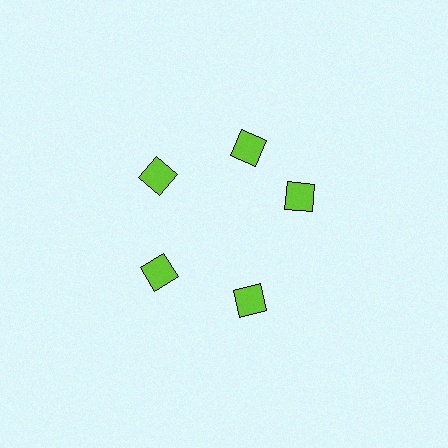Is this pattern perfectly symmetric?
No. The 5 lime diamonds are arranged in a ring, but one element near the 3 o'clock position is rotated out of alignment along the ring, breaking the 5-fold rotational symmetry.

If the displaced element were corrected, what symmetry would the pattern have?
It would have 5-fold rotational symmetry — the pattern would map onto itself every 72 degrees.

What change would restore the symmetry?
The symmetry would be restored by rotating it back into even spacing with its neighbors so that all 5 diamonds sit at equal angles and equal distance from the center.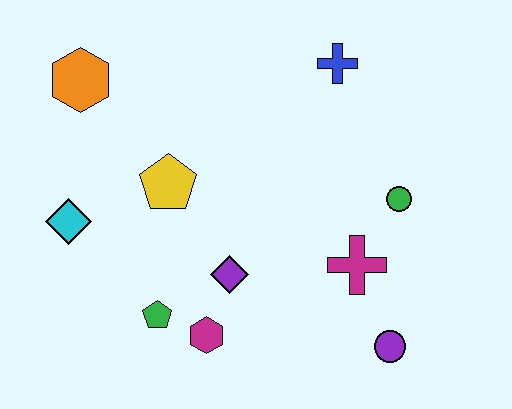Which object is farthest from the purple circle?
The orange hexagon is farthest from the purple circle.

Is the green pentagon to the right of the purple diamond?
No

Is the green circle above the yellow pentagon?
No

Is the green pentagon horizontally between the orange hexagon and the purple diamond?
Yes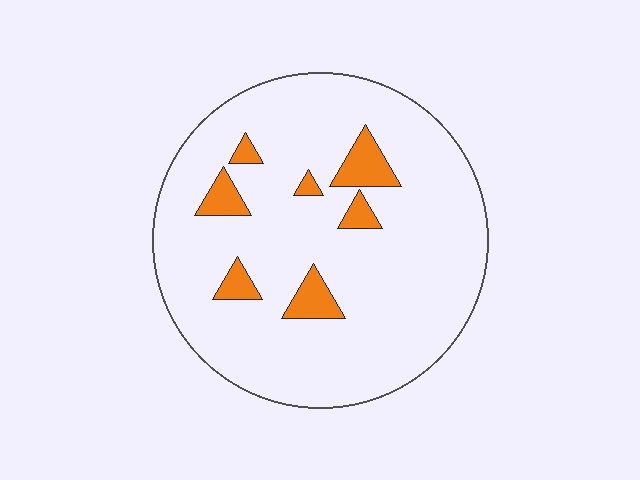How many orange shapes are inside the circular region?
7.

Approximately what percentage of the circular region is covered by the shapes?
Approximately 10%.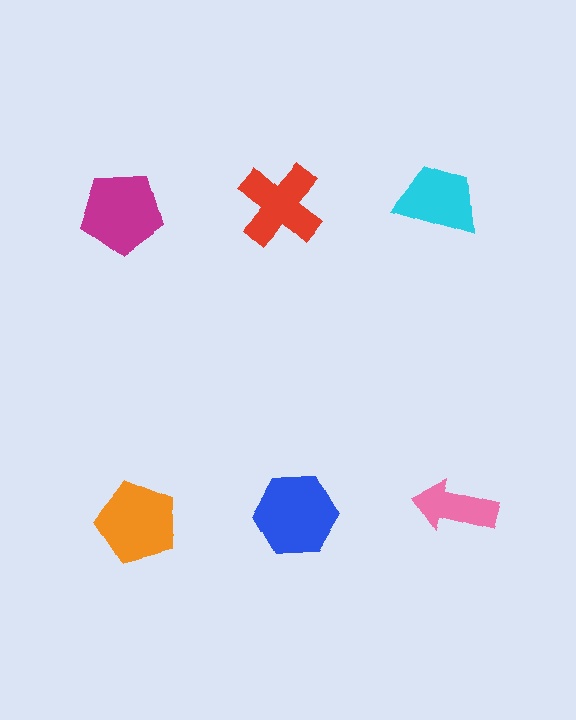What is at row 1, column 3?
A cyan trapezoid.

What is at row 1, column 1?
A magenta pentagon.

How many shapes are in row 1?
3 shapes.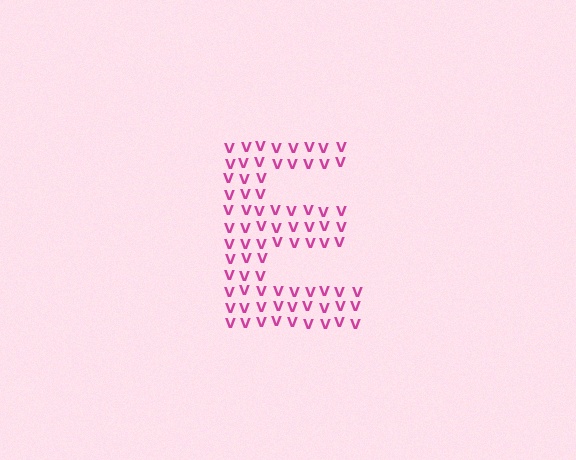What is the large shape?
The large shape is the letter E.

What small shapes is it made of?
It is made of small letter V's.